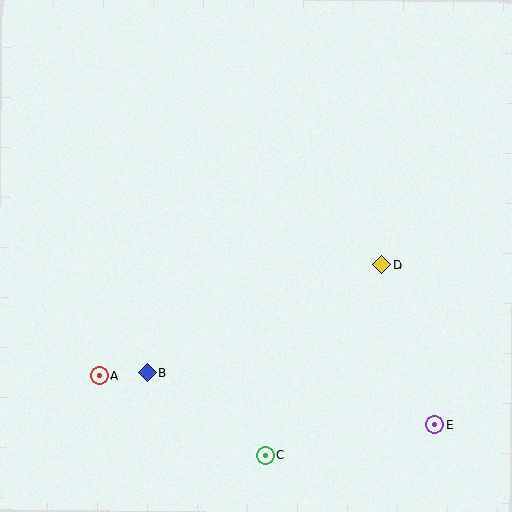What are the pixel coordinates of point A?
Point A is at (99, 376).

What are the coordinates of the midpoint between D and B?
The midpoint between D and B is at (264, 319).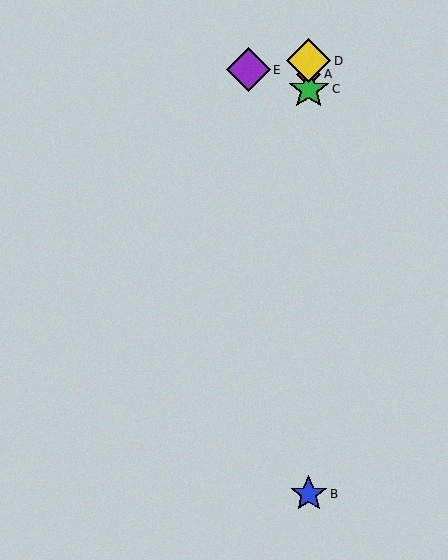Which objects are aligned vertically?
Objects A, B, C, D are aligned vertically.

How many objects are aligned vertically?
4 objects (A, B, C, D) are aligned vertically.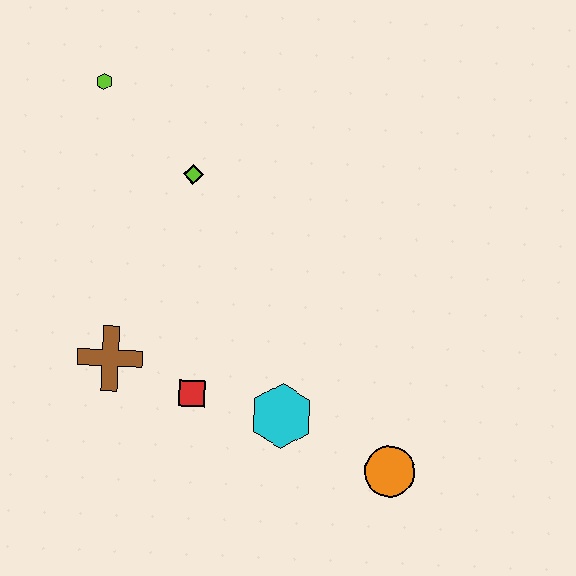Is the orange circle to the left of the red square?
No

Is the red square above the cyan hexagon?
Yes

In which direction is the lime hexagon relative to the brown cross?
The lime hexagon is above the brown cross.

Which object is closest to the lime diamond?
The lime hexagon is closest to the lime diamond.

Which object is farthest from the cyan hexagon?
The lime hexagon is farthest from the cyan hexagon.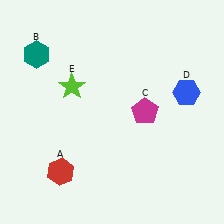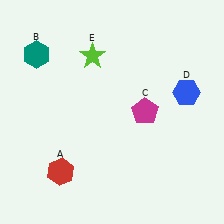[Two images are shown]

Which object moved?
The lime star (E) moved up.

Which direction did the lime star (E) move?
The lime star (E) moved up.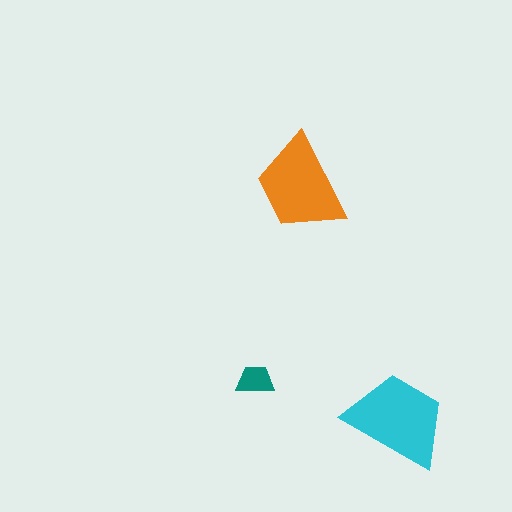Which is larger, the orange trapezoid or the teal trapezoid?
The orange one.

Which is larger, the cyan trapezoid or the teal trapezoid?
The cyan one.